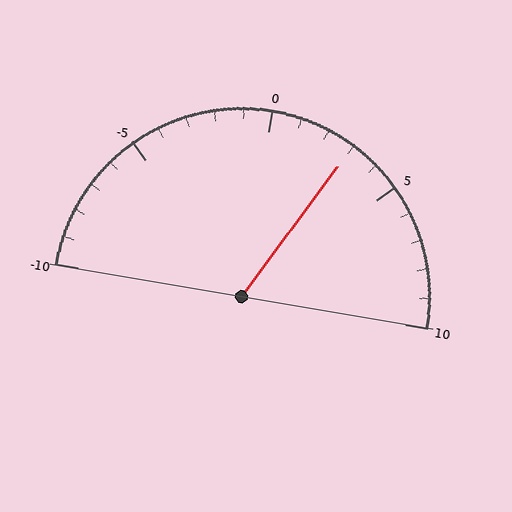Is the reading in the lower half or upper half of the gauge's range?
The reading is in the upper half of the range (-10 to 10).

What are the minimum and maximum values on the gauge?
The gauge ranges from -10 to 10.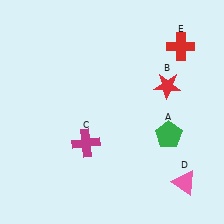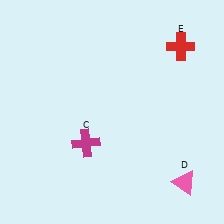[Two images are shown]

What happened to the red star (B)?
The red star (B) was removed in Image 2. It was in the top-right area of Image 1.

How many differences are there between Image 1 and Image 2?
There are 2 differences between the two images.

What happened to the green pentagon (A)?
The green pentagon (A) was removed in Image 2. It was in the bottom-right area of Image 1.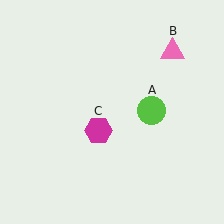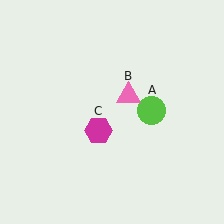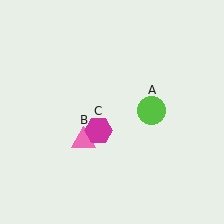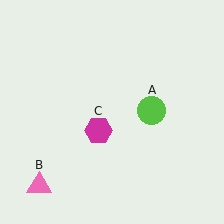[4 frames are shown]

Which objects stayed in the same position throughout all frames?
Lime circle (object A) and magenta hexagon (object C) remained stationary.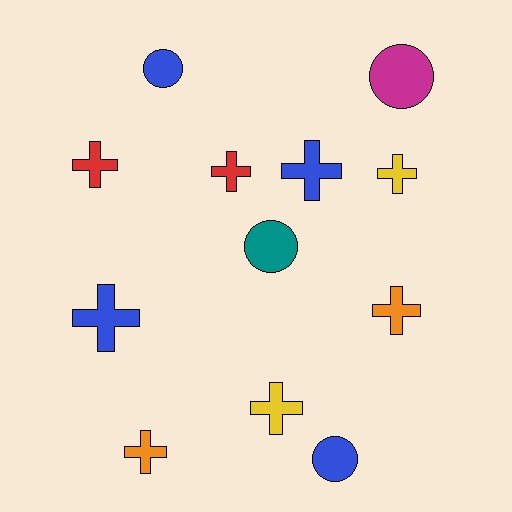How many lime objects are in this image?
There are no lime objects.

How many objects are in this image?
There are 12 objects.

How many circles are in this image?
There are 4 circles.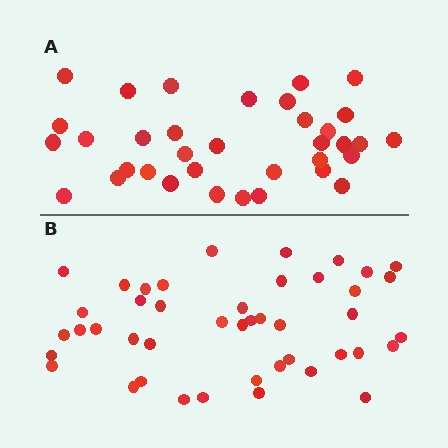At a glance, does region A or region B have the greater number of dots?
Region B (the bottom region) has more dots.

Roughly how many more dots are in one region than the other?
Region B has roughly 8 or so more dots than region A.